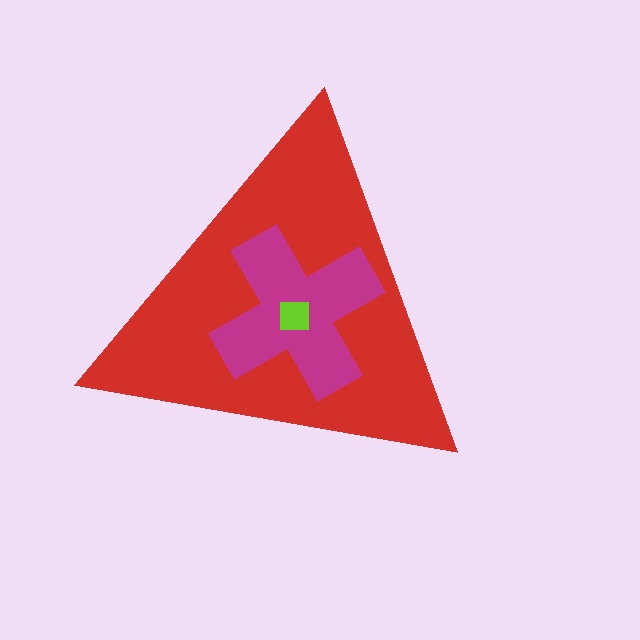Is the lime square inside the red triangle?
Yes.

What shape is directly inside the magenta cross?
The lime square.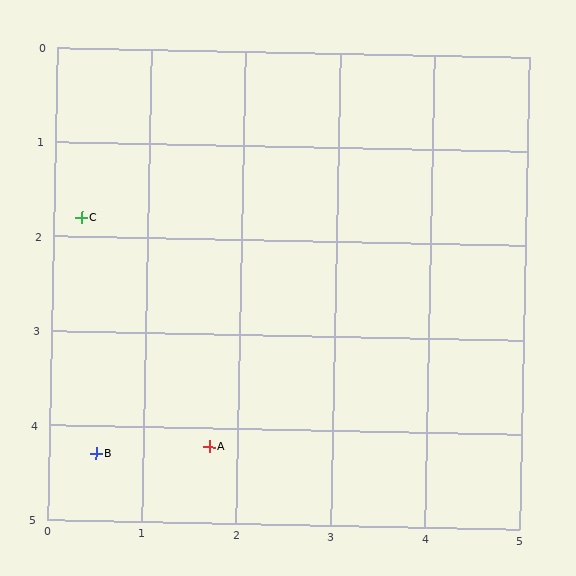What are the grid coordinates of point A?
Point A is at approximately (1.7, 4.2).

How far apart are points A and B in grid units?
Points A and B are about 1.2 grid units apart.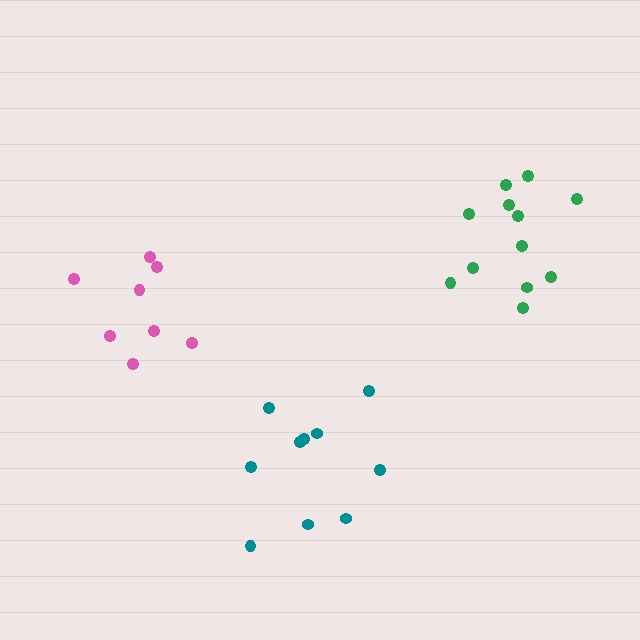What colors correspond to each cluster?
The clusters are colored: teal, green, pink.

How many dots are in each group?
Group 1: 10 dots, Group 2: 12 dots, Group 3: 8 dots (30 total).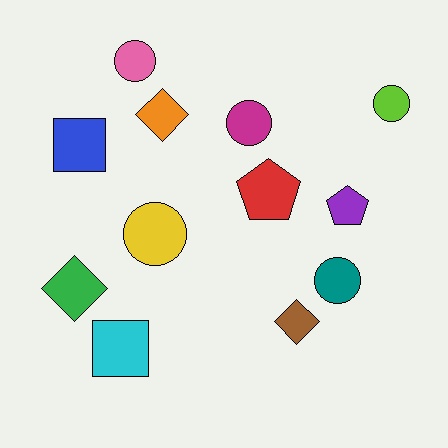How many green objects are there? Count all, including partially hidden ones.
There is 1 green object.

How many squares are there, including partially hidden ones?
There are 2 squares.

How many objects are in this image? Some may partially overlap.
There are 12 objects.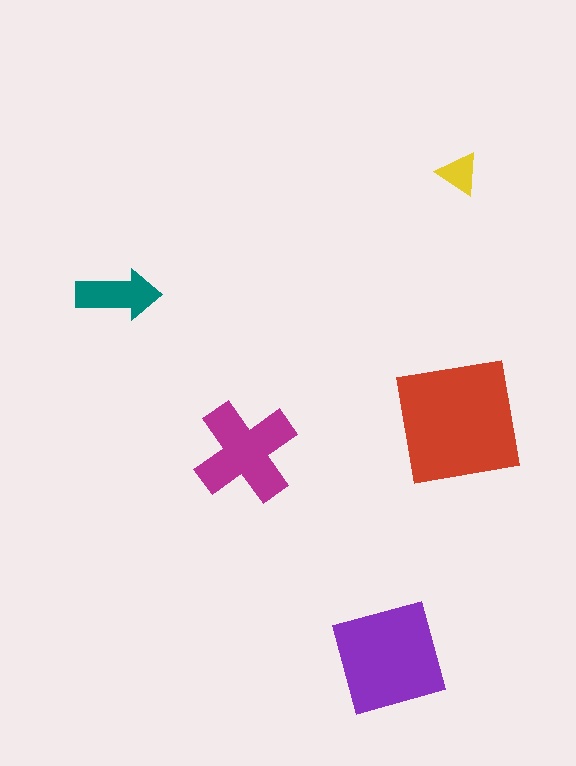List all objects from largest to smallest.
The red square, the purple diamond, the magenta cross, the teal arrow, the yellow triangle.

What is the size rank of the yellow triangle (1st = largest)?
5th.